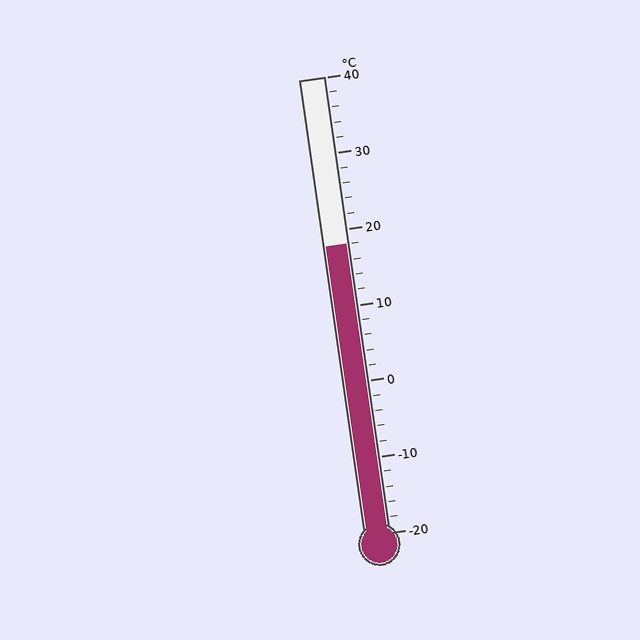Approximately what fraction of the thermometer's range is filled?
The thermometer is filled to approximately 65% of its range.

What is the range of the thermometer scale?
The thermometer scale ranges from -20°C to 40°C.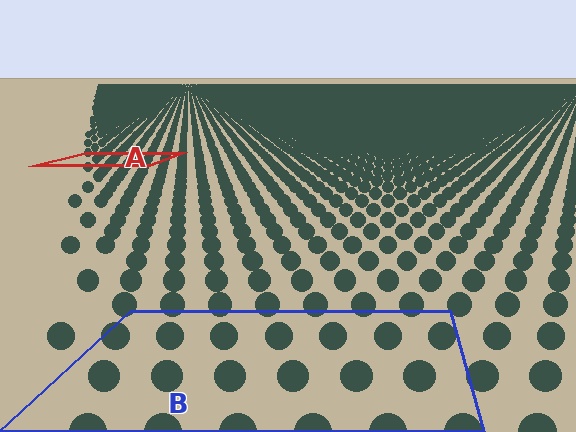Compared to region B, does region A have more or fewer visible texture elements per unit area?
Region A has more texture elements per unit area — they are packed more densely because it is farther away.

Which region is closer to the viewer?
Region B is closer. The texture elements there are larger and more spread out.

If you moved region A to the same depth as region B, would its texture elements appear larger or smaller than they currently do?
They would appear larger. At a closer depth, the same texture elements are projected at a bigger on-screen size.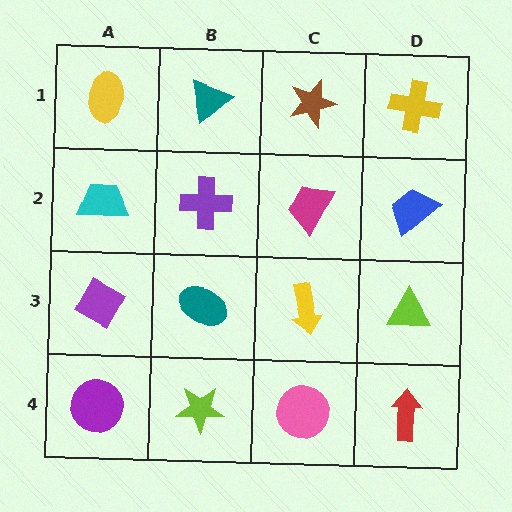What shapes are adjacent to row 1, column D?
A blue trapezoid (row 2, column D), a brown star (row 1, column C).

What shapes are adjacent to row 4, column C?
A yellow arrow (row 3, column C), a lime star (row 4, column B), a red arrow (row 4, column D).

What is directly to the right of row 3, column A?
A teal ellipse.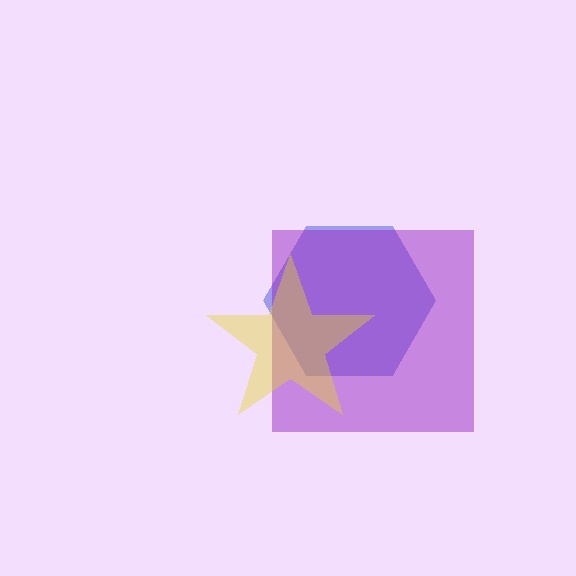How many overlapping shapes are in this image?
There are 3 overlapping shapes in the image.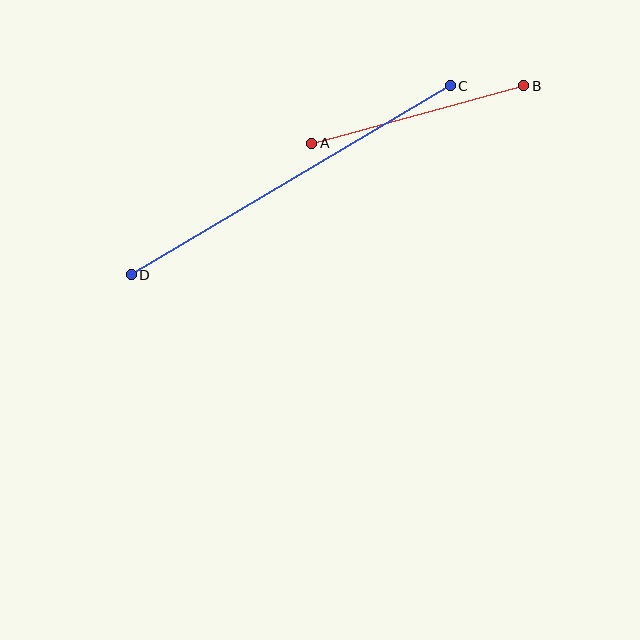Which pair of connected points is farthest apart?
Points C and D are farthest apart.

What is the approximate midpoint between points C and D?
The midpoint is at approximately (291, 180) pixels.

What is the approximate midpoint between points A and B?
The midpoint is at approximately (418, 114) pixels.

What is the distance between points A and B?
The distance is approximately 219 pixels.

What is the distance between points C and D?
The distance is approximately 371 pixels.